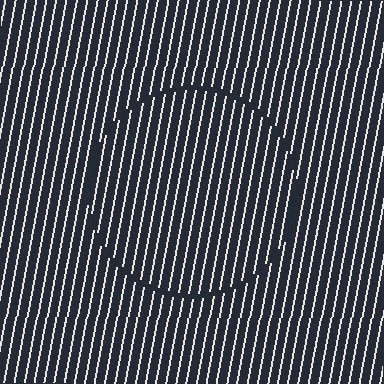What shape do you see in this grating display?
An illusory circle. The interior of the shape contains the same grating, shifted by half a period — the contour is defined by the phase discontinuity where line-ends from the inner and outer gratings abut.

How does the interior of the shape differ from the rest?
The interior of the shape contains the same grating, shifted by half a period — the contour is defined by the phase discontinuity where line-ends from the inner and outer gratings abut.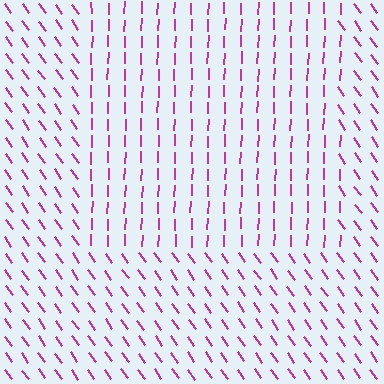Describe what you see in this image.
The image is filled with small magenta line segments. A rectangle region in the image has lines oriented differently from the surrounding lines, creating a visible texture boundary.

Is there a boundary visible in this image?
Yes, there is a texture boundary formed by a change in line orientation.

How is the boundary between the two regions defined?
The boundary is defined purely by a change in line orientation (approximately 37 degrees difference). All lines are the same color and thickness.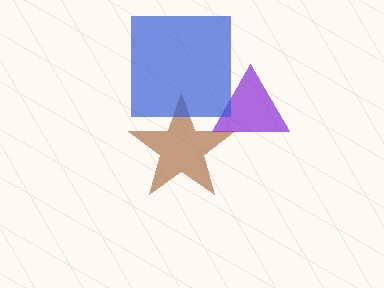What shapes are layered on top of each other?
The layered shapes are: a brown star, a purple triangle, a blue square.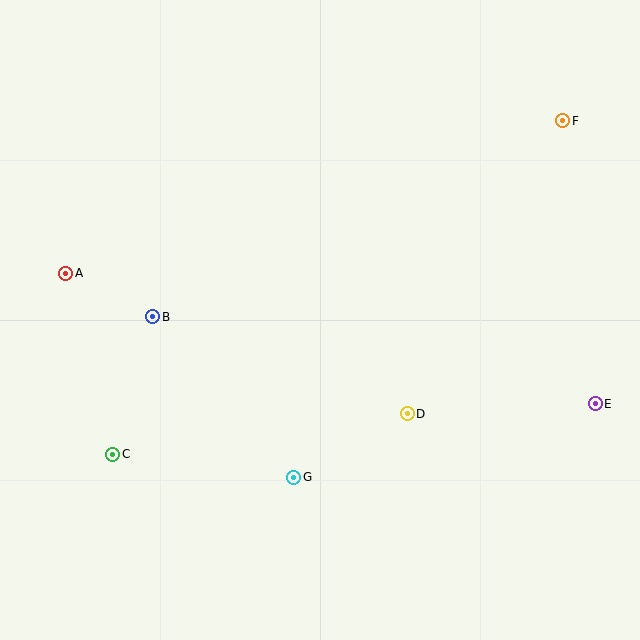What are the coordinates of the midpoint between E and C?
The midpoint between E and C is at (354, 429).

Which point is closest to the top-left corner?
Point A is closest to the top-left corner.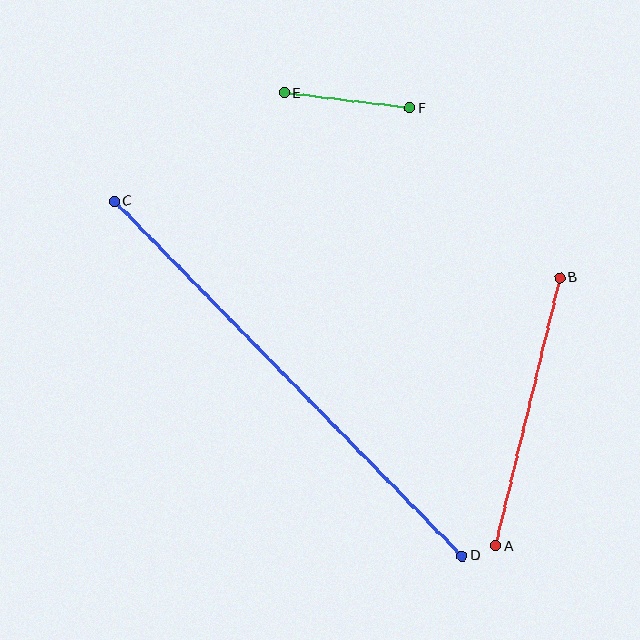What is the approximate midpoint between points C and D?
The midpoint is at approximately (288, 379) pixels.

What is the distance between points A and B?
The distance is approximately 276 pixels.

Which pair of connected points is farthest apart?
Points C and D are farthest apart.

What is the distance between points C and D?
The distance is approximately 497 pixels.